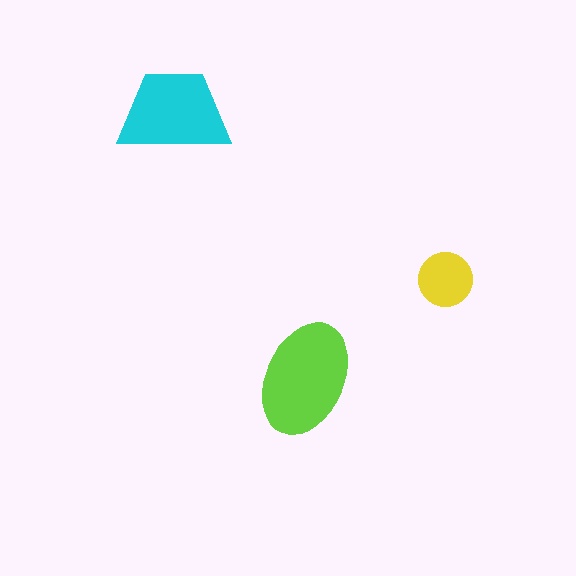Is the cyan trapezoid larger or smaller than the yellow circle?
Larger.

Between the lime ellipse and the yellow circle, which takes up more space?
The lime ellipse.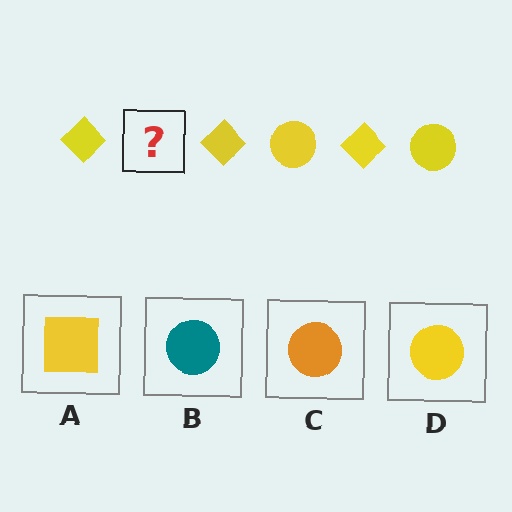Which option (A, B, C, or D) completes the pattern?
D.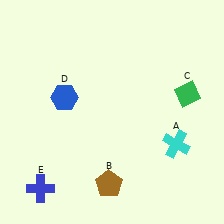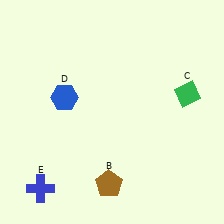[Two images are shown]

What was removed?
The cyan cross (A) was removed in Image 2.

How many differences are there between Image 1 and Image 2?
There is 1 difference between the two images.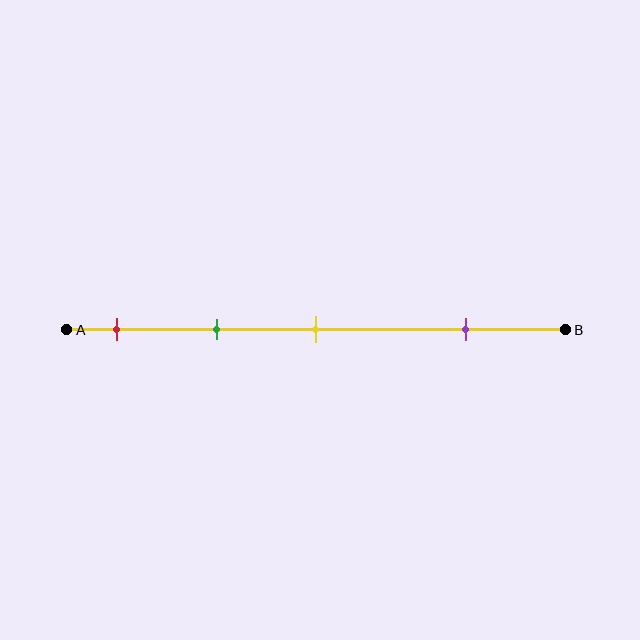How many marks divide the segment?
There are 4 marks dividing the segment.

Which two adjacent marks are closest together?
The red and green marks are the closest adjacent pair.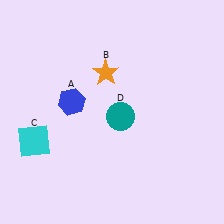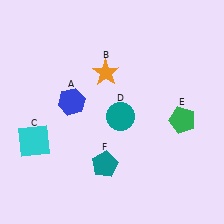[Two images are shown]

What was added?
A green pentagon (E), a teal pentagon (F) were added in Image 2.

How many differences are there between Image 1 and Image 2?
There are 2 differences between the two images.